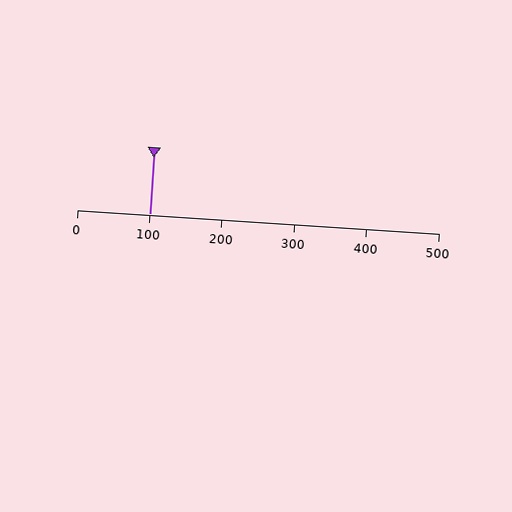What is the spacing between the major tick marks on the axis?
The major ticks are spaced 100 apart.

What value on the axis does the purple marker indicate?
The marker indicates approximately 100.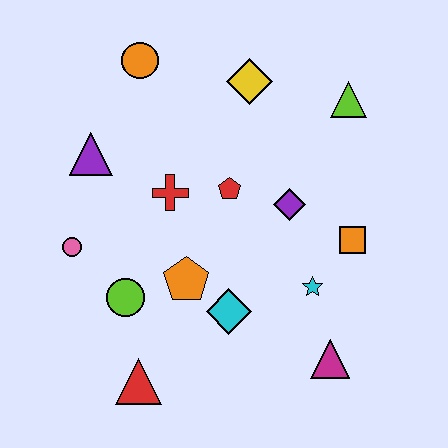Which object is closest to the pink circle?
The lime circle is closest to the pink circle.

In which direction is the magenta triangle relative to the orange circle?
The magenta triangle is below the orange circle.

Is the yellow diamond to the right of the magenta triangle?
No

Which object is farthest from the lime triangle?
The red triangle is farthest from the lime triangle.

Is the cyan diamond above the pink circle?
No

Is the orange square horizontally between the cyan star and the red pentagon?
No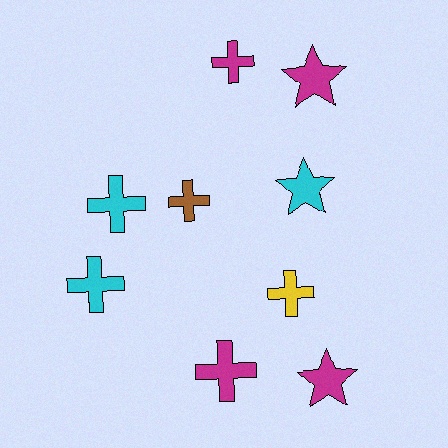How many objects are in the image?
There are 9 objects.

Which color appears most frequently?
Magenta, with 4 objects.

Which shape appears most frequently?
Cross, with 6 objects.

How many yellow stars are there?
There are no yellow stars.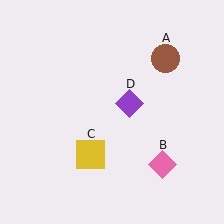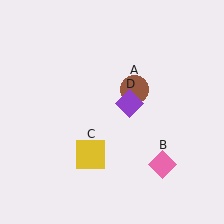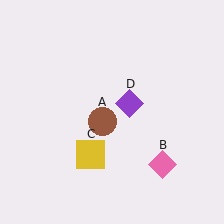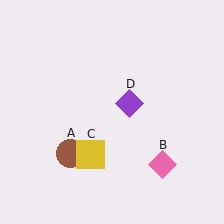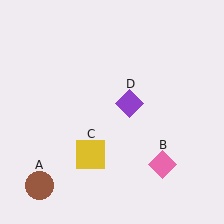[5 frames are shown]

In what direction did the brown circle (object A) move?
The brown circle (object A) moved down and to the left.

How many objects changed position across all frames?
1 object changed position: brown circle (object A).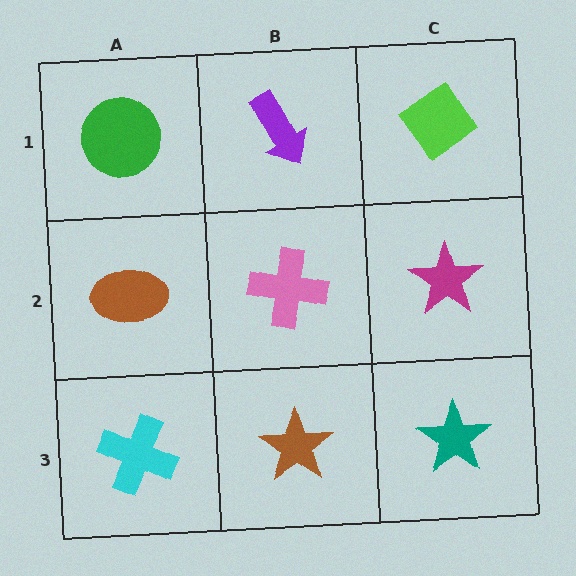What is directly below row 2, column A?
A cyan cross.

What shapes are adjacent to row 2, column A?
A green circle (row 1, column A), a cyan cross (row 3, column A), a pink cross (row 2, column B).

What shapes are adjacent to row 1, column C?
A magenta star (row 2, column C), a purple arrow (row 1, column B).